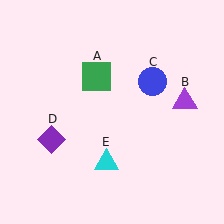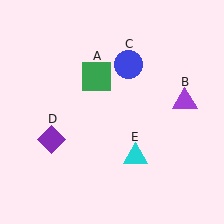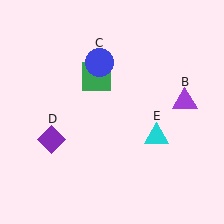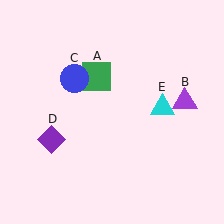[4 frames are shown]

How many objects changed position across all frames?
2 objects changed position: blue circle (object C), cyan triangle (object E).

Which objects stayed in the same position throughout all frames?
Green square (object A) and purple triangle (object B) and purple diamond (object D) remained stationary.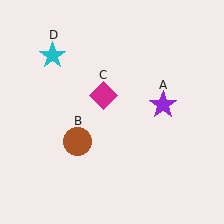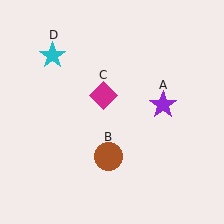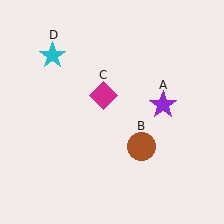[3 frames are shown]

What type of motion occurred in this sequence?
The brown circle (object B) rotated counterclockwise around the center of the scene.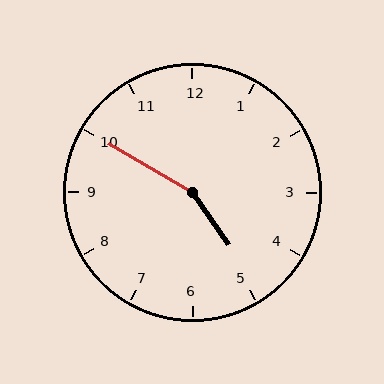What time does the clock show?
4:50.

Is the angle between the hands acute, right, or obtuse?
It is obtuse.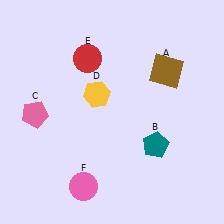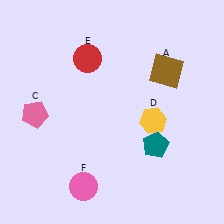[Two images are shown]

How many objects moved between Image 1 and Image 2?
1 object moved between the two images.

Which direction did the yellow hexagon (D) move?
The yellow hexagon (D) moved right.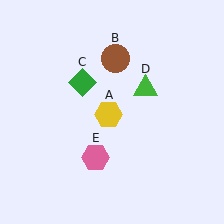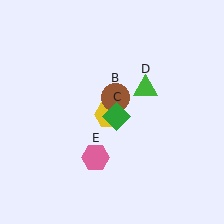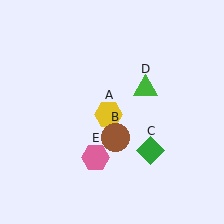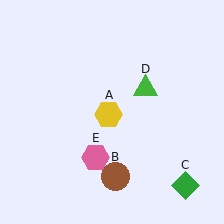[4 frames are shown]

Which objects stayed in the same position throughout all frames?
Yellow hexagon (object A) and green triangle (object D) and pink hexagon (object E) remained stationary.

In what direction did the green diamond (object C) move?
The green diamond (object C) moved down and to the right.